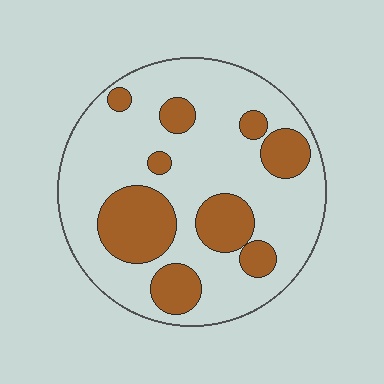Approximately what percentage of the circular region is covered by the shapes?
Approximately 30%.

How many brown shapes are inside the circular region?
9.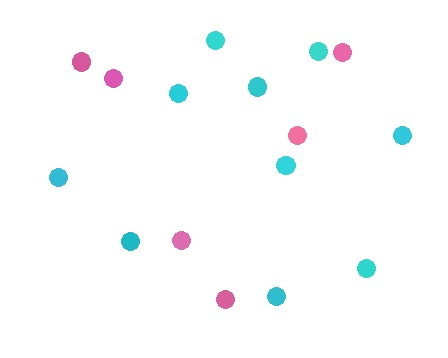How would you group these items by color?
There are 2 groups: one group of cyan circles (10) and one group of pink circles (6).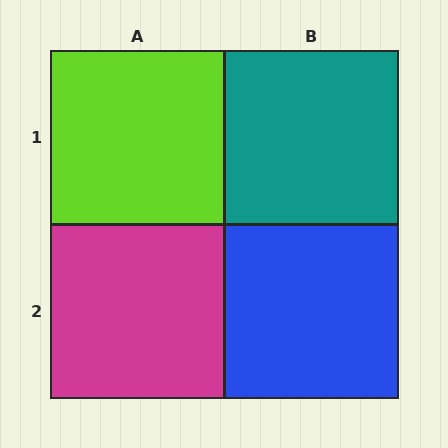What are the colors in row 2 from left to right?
Magenta, blue.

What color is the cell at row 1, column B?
Teal.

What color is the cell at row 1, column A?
Lime.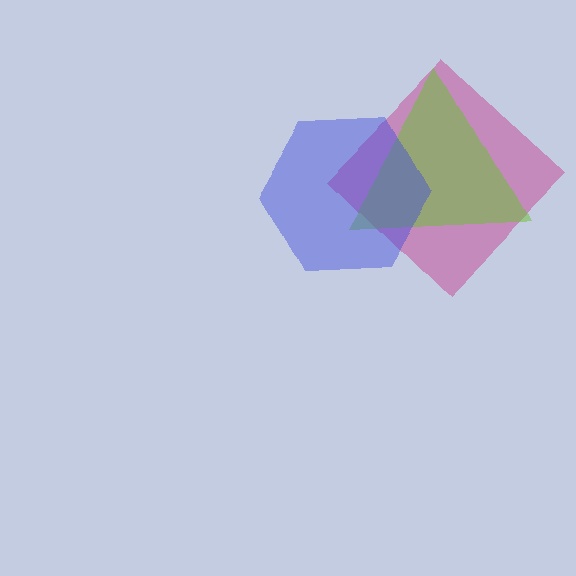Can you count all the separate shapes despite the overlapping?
Yes, there are 3 separate shapes.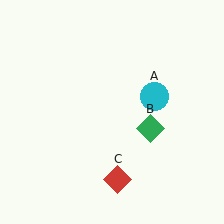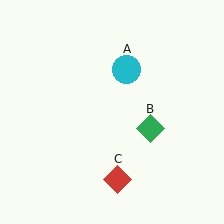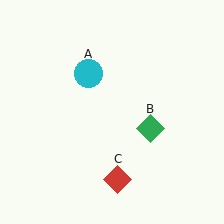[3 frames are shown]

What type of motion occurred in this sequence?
The cyan circle (object A) rotated counterclockwise around the center of the scene.